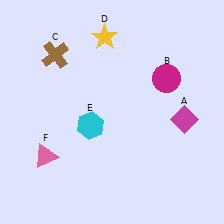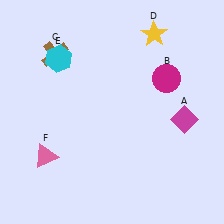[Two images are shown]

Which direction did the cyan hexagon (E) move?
The cyan hexagon (E) moved up.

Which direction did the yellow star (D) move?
The yellow star (D) moved right.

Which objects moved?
The objects that moved are: the yellow star (D), the cyan hexagon (E).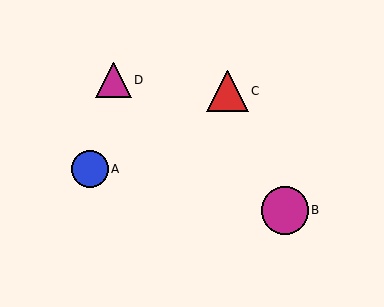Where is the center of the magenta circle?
The center of the magenta circle is at (285, 211).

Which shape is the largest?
The magenta circle (labeled B) is the largest.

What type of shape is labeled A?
Shape A is a blue circle.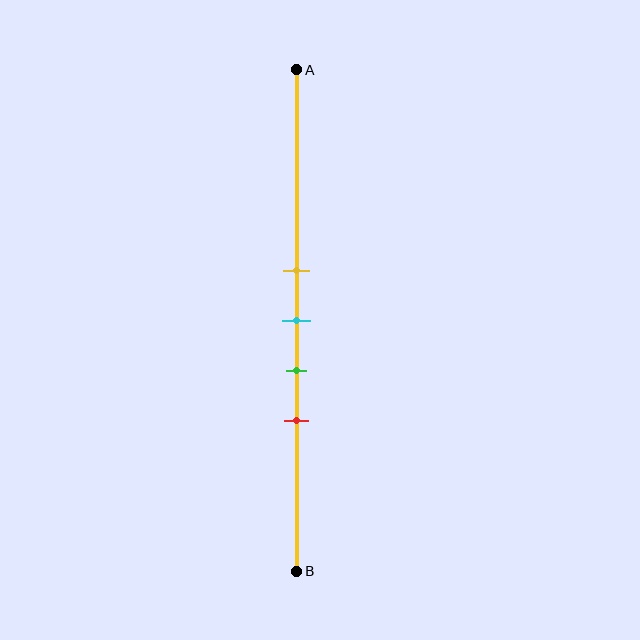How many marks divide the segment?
There are 4 marks dividing the segment.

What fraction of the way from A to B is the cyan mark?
The cyan mark is approximately 50% (0.5) of the way from A to B.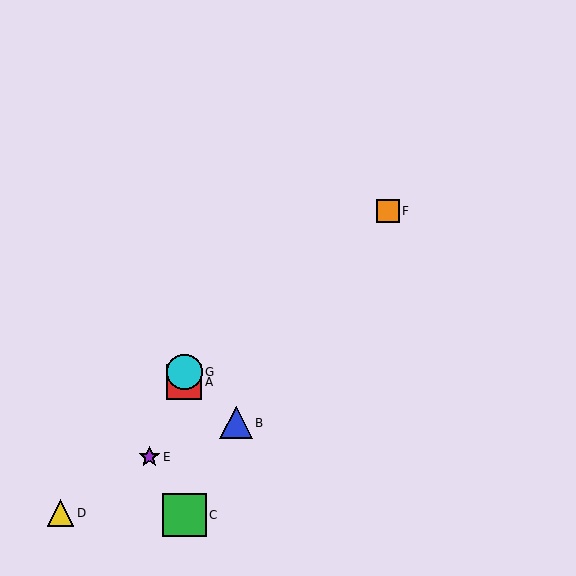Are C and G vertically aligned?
Yes, both are at x≈184.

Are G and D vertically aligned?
No, G is at x≈184 and D is at x≈60.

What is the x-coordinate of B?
Object B is at x≈236.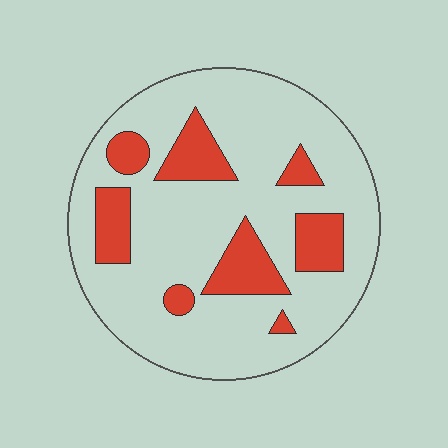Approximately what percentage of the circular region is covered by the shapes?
Approximately 20%.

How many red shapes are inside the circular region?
8.